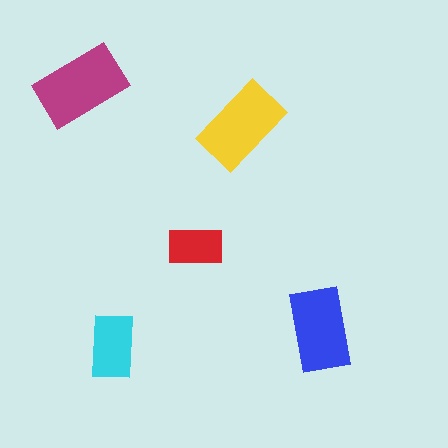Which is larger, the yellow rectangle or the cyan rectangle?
The yellow one.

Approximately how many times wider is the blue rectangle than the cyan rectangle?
About 1.5 times wider.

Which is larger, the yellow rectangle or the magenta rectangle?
The magenta one.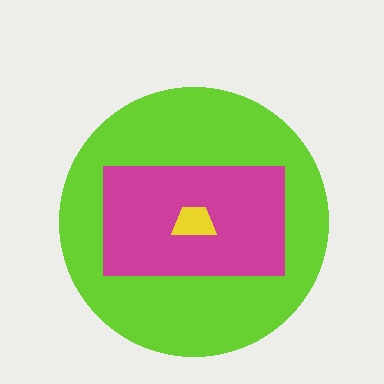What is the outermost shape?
The lime circle.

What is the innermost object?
The yellow trapezoid.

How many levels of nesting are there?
3.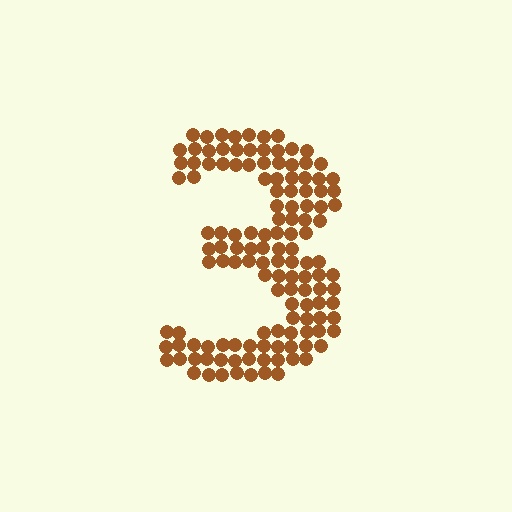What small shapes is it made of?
It is made of small circles.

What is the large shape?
The large shape is the digit 3.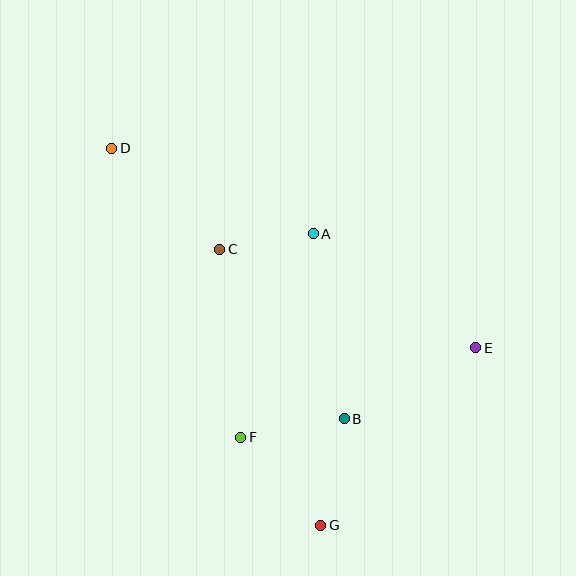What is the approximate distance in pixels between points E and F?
The distance between E and F is approximately 251 pixels.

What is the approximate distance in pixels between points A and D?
The distance between A and D is approximately 219 pixels.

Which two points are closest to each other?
Points A and C are closest to each other.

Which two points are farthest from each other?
Points D and G are farthest from each other.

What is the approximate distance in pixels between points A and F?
The distance between A and F is approximately 216 pixels.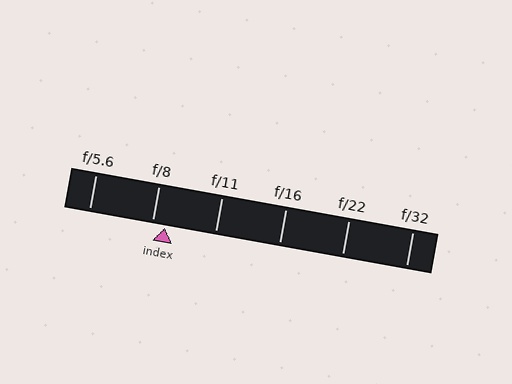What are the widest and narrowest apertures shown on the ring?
The widest aperture shown is f/5.6 and the narrowest is f/32.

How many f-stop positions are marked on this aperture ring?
There are 6 f-stop positions marked.